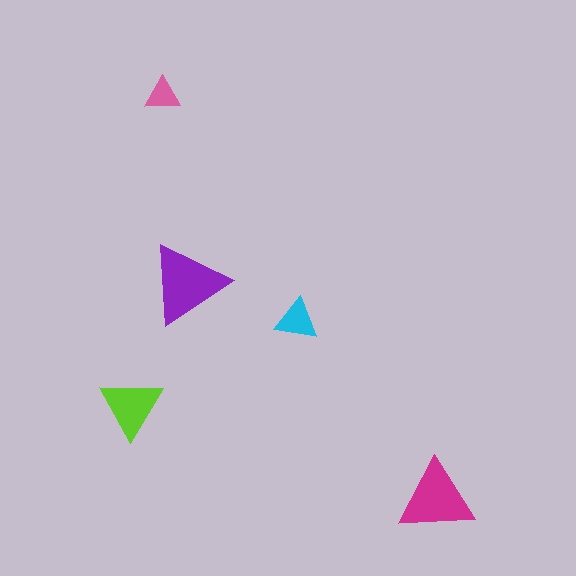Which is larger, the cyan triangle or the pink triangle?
The cyan one.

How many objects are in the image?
There are 5 objects in the image.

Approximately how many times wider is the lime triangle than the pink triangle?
About 2 times wider.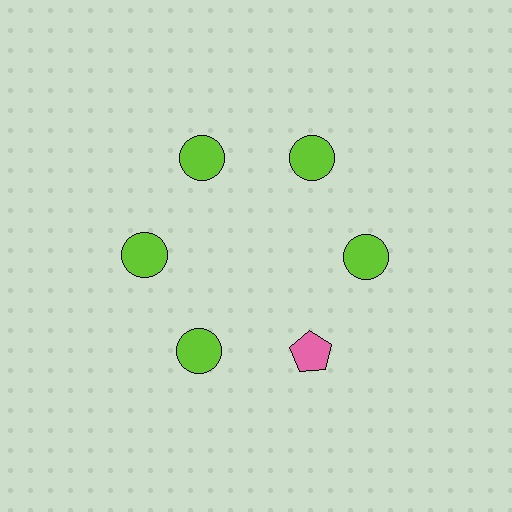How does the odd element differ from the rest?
It differs in both color (pink instead of lime) and shape (pentagon instead of circle).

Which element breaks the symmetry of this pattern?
The pink pentagon at roughly the 5 o'clock position breaks the symmetry. All other shapes are lime circles.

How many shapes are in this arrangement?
There are 6 shapes arranged in a ring pattern.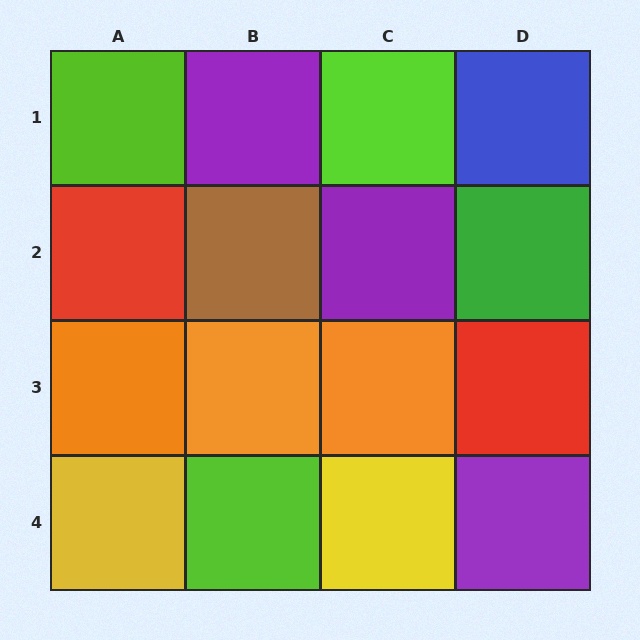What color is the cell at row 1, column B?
Purple.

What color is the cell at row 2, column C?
Purple.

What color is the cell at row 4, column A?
Yellow.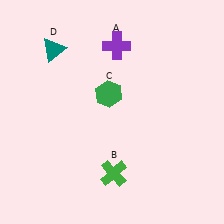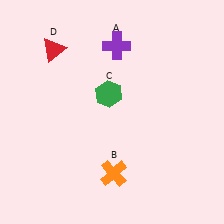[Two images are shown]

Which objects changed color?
B changed from green to orange. D changed from teal to red.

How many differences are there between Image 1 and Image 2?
There are 2 differences between the two images.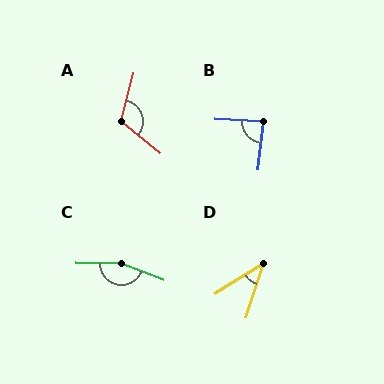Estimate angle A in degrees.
Approximately 116 degrees.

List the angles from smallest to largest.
D (40°), B (87°), A (116°), C (160°).